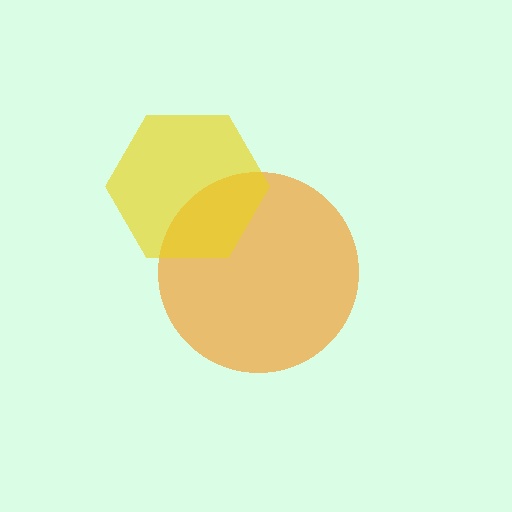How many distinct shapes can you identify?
There are 2 distinct shapes: an orange circle, a yellow hexagon.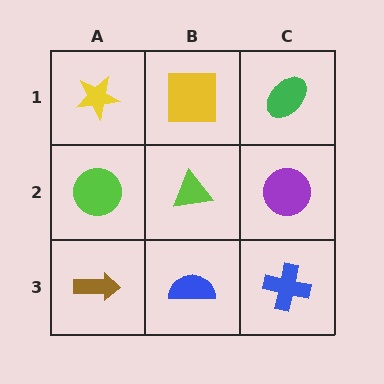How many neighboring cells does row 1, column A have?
2.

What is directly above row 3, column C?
A purple circle.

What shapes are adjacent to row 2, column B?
A yellow square (row 1, column B), a blue semicircle (row 3, column B), a lime circle (row 2, column A), a purple circle (row 2, column C).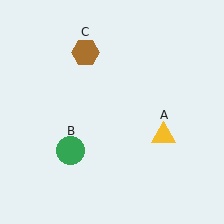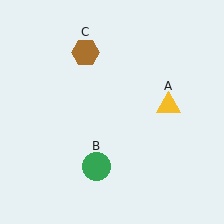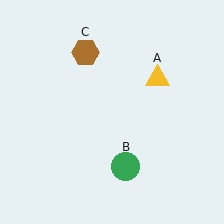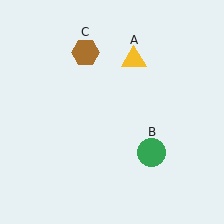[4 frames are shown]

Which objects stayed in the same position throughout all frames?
Brown hexagon (object C) remained stationary.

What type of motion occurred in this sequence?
The yellow triangle (object A), green circle (object B) rotated counterclockwise around the center of the scene.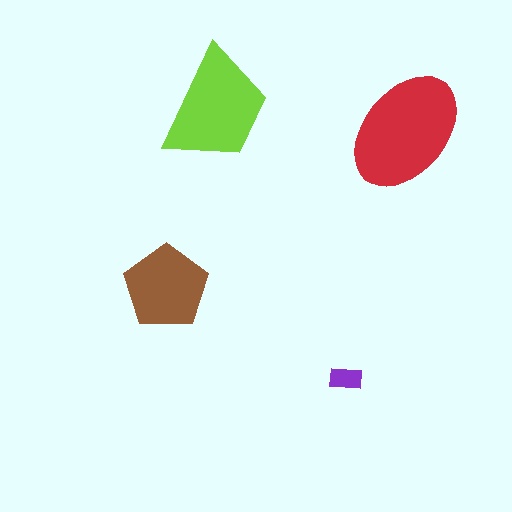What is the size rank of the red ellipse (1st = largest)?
1st.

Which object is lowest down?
The purple rectangle is bottommost.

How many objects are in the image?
There are 4 objects in the image.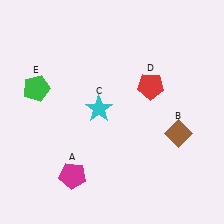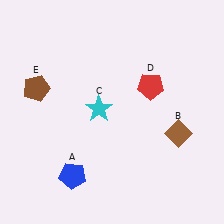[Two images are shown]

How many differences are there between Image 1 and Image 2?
There are 2 differences between the two images.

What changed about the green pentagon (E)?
In Image 1, E is green. In Image 2, it changed to brown.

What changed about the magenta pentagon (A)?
In Image 1, A is magenta. In Image 2, it changed to blue.